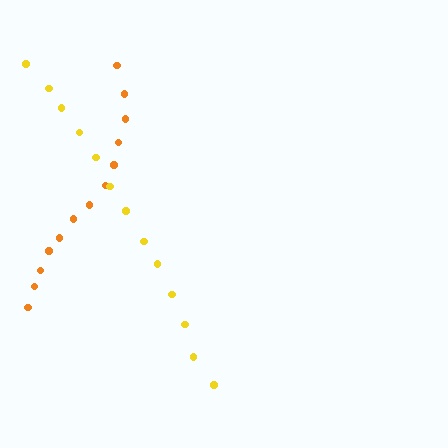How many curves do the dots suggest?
There are 2 distinct paths.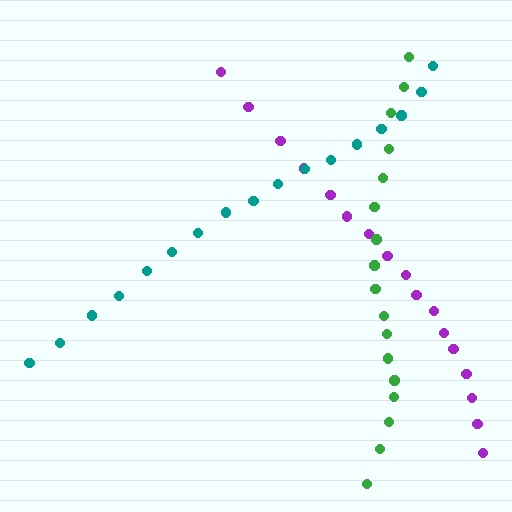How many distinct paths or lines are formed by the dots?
There are 3 distinct paths.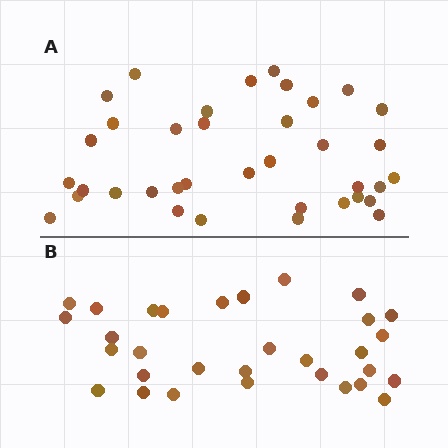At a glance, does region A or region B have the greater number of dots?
Region A (the top region) has more dots.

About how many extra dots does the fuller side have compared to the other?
Region A has about 6 more dots than region B.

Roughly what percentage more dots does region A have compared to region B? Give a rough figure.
About 20% more.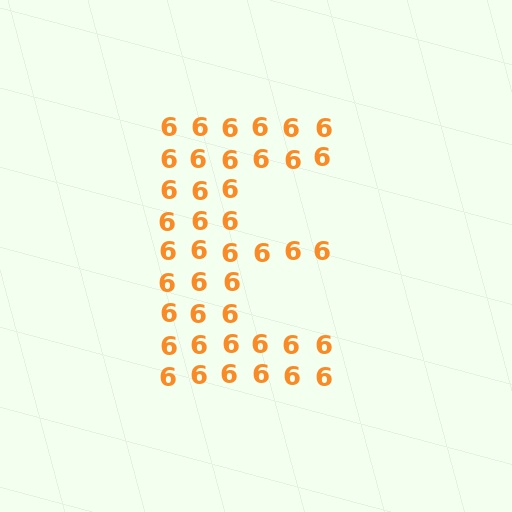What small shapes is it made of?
It is made of small digit 6's.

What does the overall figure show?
The overall figure shows the letter E.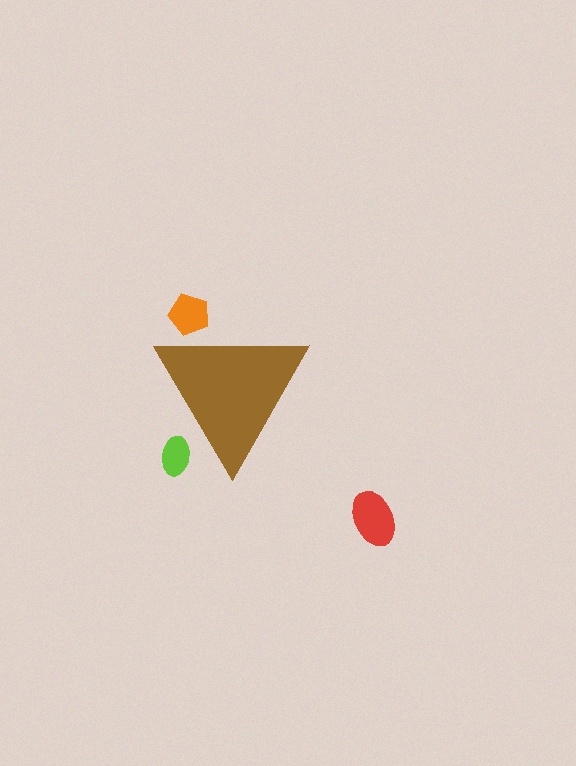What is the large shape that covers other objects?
A brown triangle.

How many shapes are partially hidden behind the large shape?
2 shapes are partially hidden.